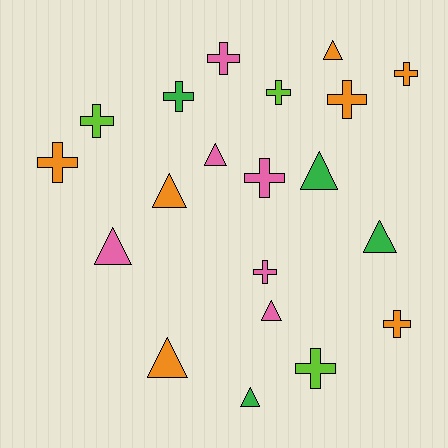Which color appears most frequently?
Orange, with 7 objects.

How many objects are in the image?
There are 20 objects.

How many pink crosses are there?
There are 3 pink crosses.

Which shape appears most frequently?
Cross, with 11 objects.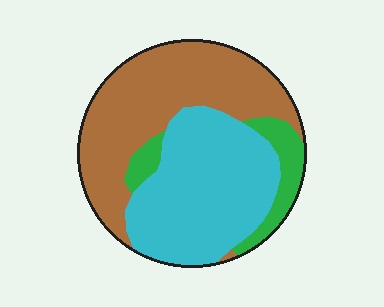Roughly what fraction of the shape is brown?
Brown covers about 45% of the shape.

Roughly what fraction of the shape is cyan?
Cyan takes up about two fifths (2/5) of the shape.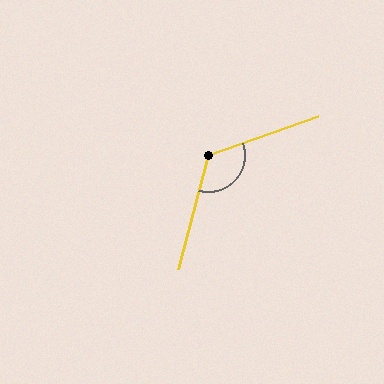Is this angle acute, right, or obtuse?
It is obtuse.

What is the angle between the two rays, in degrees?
Approximately 124 degrees.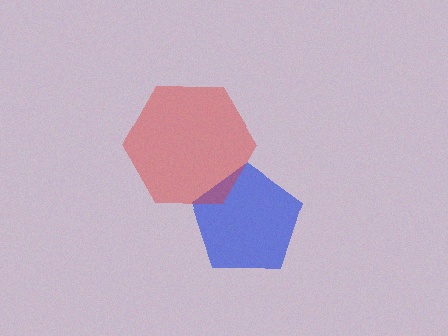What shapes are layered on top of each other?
The layered shapes are: a blue pentagon, a red hexagon.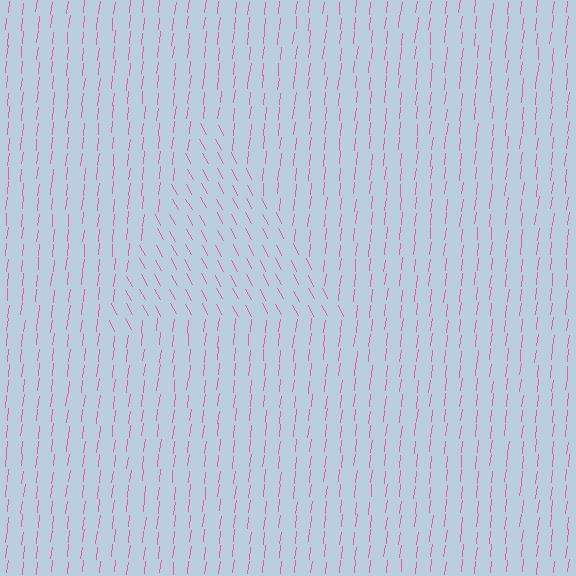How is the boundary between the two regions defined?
The boundary is defined purely by a change in line orientation (approximately 35 degrees difference). All lines are the same color and thickness.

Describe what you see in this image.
The image is filled with small pink line segments. A triangle region in the image has lines oriented differently from the surrounding lines, creating a visible texture boundary.